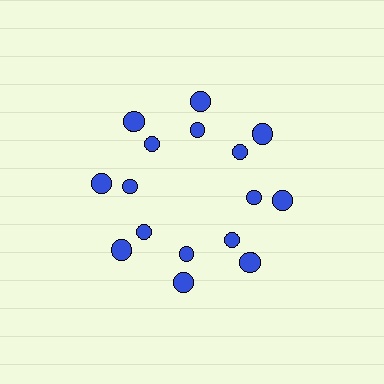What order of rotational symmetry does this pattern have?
This pattern has 8-fold rotational symmetry.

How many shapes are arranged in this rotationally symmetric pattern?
There are 24 shapes, arranged in 8 groups of 3.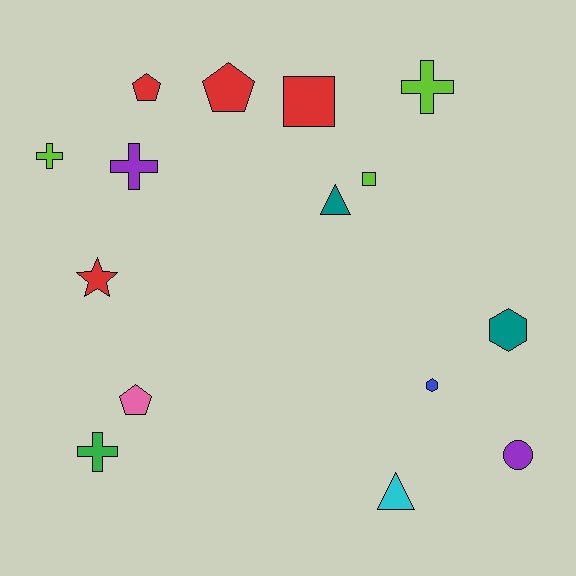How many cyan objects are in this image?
There is 1 cyan object.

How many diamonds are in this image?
There are no diamonds.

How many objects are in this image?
There are 15 objects.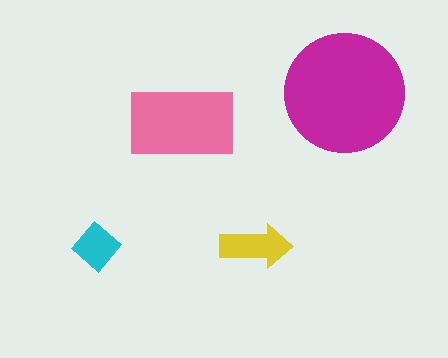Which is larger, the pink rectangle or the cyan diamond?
The pink rectangle.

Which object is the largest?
The magenta circle.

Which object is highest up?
The magenta circle is topmost.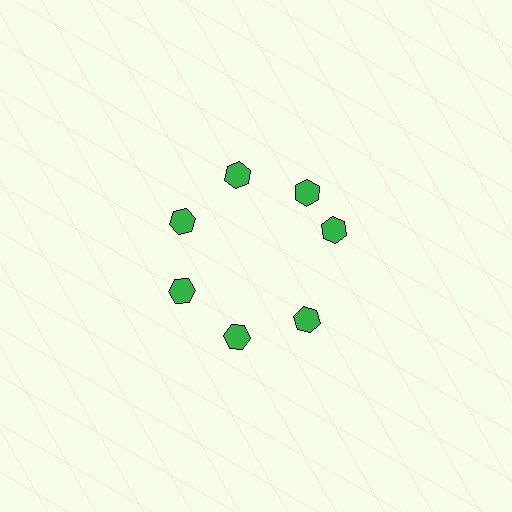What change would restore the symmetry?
The symmetry would be restored by rotating it back into even spacing with its neighbors so that all 7 hexagons sit at equal angles and equal distance from the center.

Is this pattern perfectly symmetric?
No. The 7 green hexagons are arranged in a ring, but one element near the 3 o'clock position is rotated out of alignment along the ring, breaking the 7-fold rotational symmetry.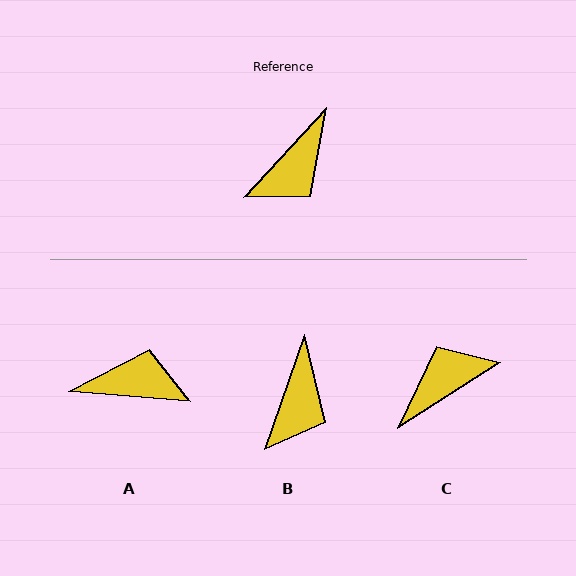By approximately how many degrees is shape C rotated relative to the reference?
Approximately 165 degrees counter-clockwise.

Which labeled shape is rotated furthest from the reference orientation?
C, about 165 degrees away.